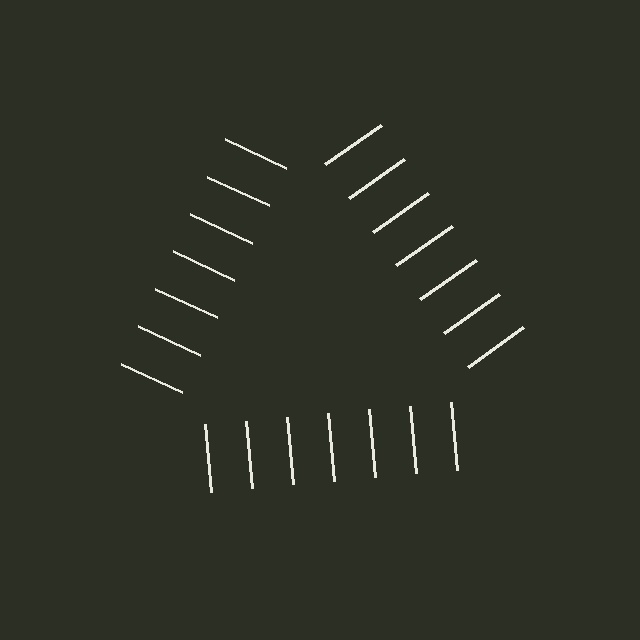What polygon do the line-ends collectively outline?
An illusory triangle — the line segments terminate on its edges but no continuous stroke is drawn.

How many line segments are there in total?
21 — 7 along each of the 3 edges.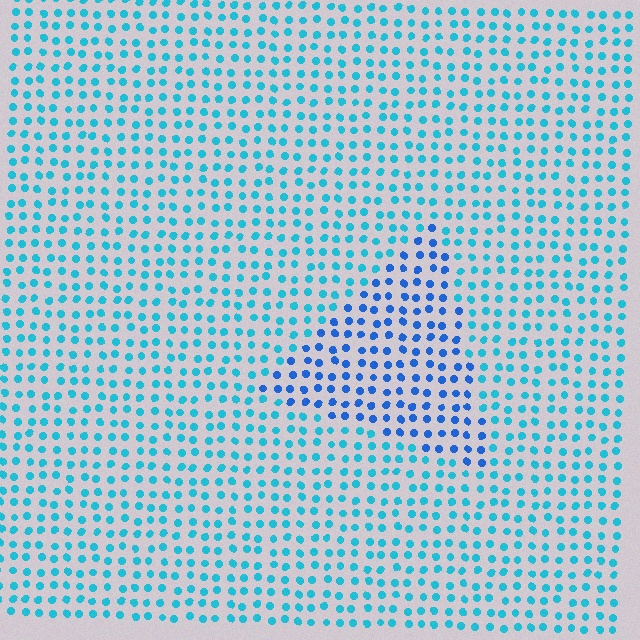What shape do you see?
I see a triangle.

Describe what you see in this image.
The image is filled with small cyan elements in a uniform arrangement. A triangle-shaped region is visible where the elements are tinted to a slightly different hue, forming a subtle color boundary.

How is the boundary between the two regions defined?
The boundary is defined purely by a slight shift in hue (about 30 degrees). Spacing, size, and orientation are identical on both sides.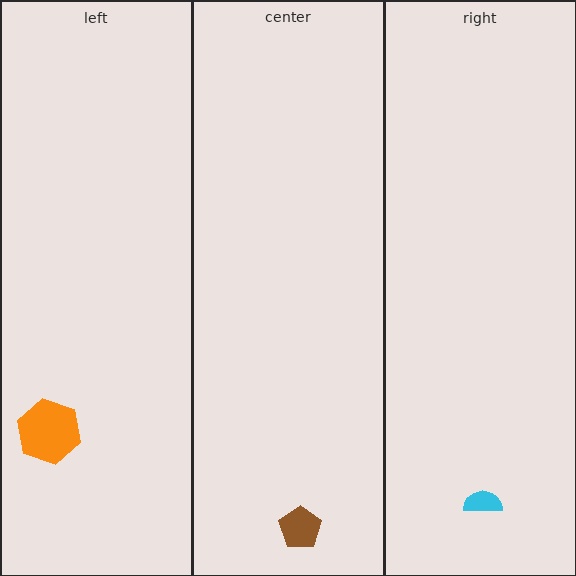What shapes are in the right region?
The cyan semicircle.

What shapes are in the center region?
The brown pentagon.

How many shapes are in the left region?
1.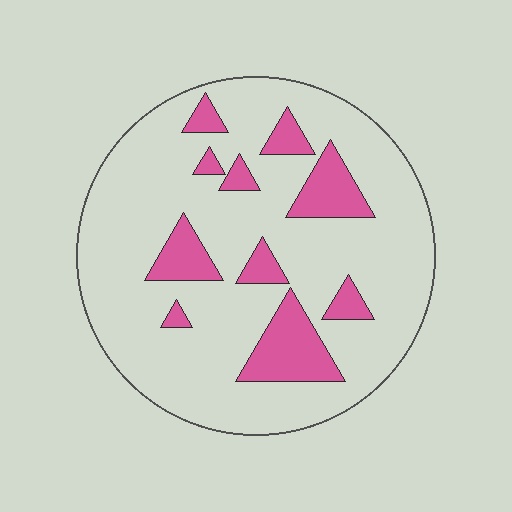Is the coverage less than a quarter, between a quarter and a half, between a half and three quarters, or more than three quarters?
Less than a quarter.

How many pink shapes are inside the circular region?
10.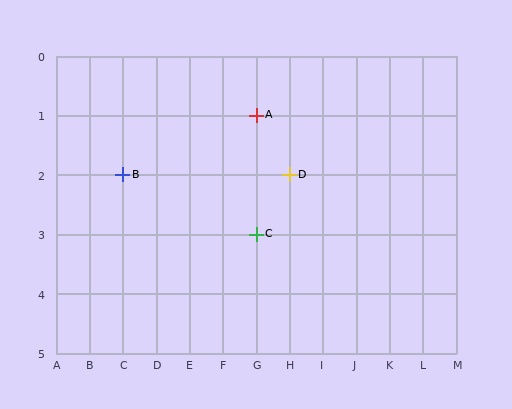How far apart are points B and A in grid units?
Points B and A are 4 columns and 1 row apart (about 4.1 grid units diagonally).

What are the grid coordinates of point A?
Point A is at grid coordinates (G, 1).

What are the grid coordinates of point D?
Point D is at grid coordinates (H, 2).